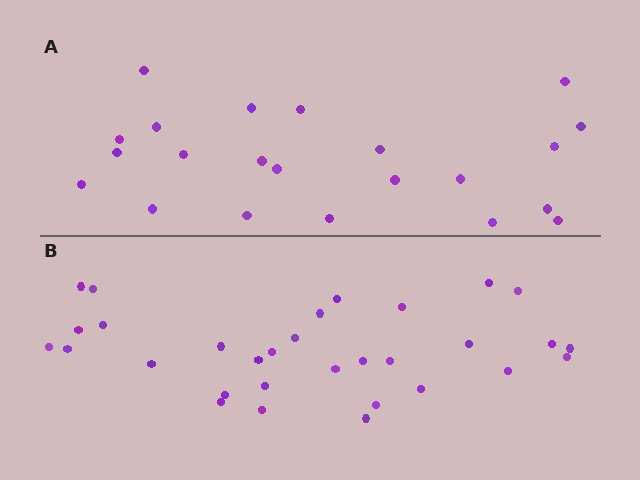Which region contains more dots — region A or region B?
Region B (the bottom region) has more dots.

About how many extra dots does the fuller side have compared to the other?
Region B has roughly 8 or so more dots than region A.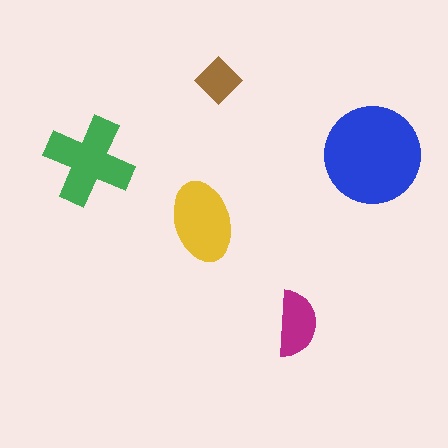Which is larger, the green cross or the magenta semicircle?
The green cross.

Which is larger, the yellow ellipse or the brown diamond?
The yellow ellipse.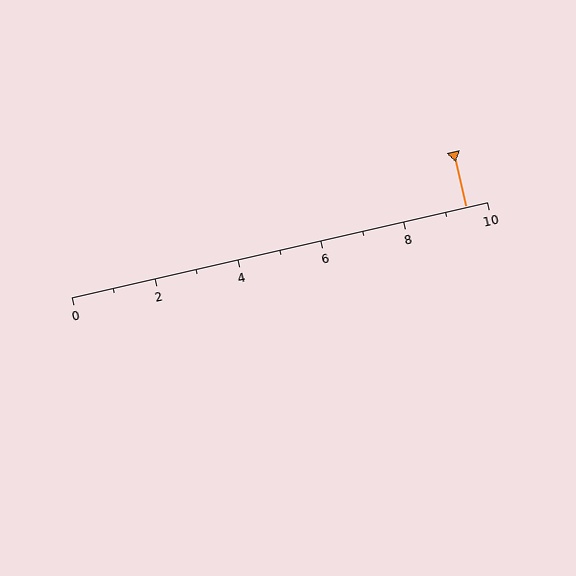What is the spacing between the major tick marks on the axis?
The major ticks are spaced 2 apart.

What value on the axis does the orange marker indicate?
The marker indicates approximately 9.5.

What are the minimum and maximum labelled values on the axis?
The axis runs from 0 to 10.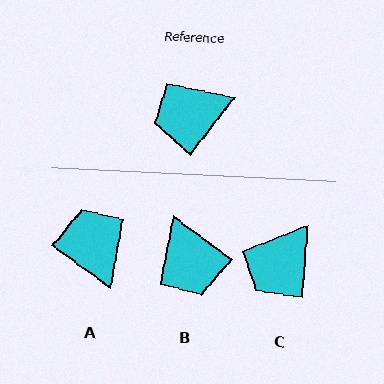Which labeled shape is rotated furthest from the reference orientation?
B, about 91 degrees away.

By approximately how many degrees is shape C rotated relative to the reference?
Approximately 33 degrees counter-clockwise.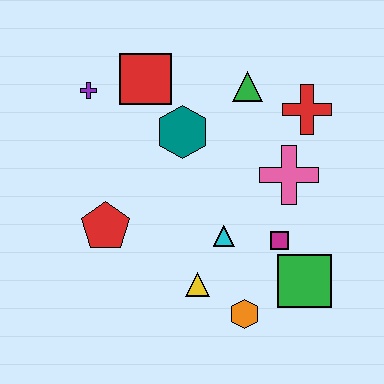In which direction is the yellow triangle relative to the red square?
The yellow triangle is below the red square.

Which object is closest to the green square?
The magenta square is closest to the green square.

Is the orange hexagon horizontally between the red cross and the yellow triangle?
Yes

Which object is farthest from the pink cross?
The purple cross is farthest from the pink cross.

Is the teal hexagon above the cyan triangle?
Yes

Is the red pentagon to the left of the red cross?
Yes